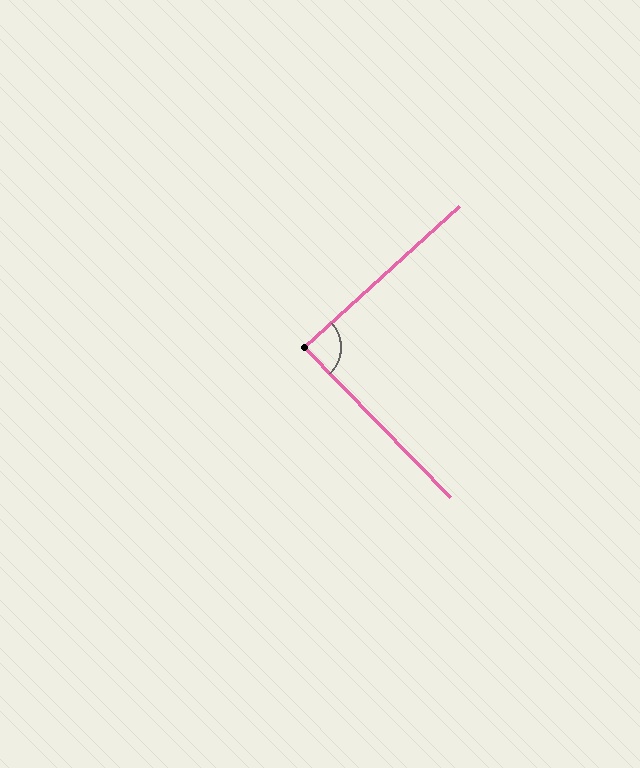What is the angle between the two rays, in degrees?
Approximately 88 degrees.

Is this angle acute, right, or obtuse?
It is approximately a right angle.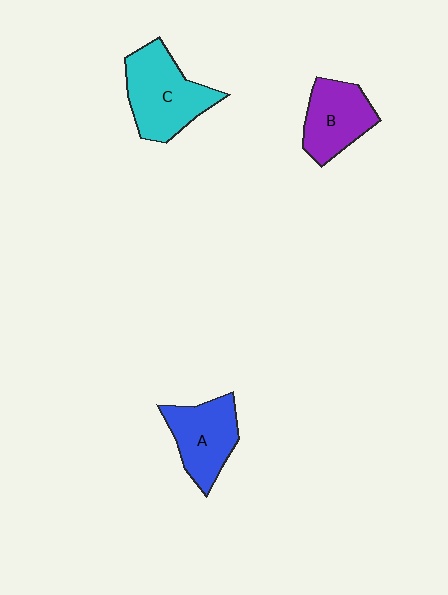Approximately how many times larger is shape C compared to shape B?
Approximately 1.3 times.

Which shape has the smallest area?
Shape B (purple).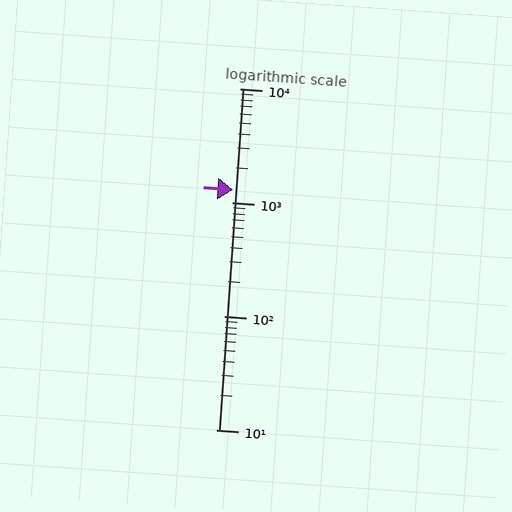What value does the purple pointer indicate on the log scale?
The pointer indicates approximately 1300.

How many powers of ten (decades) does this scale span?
The scale spans 3 decades, from 10 to 10000.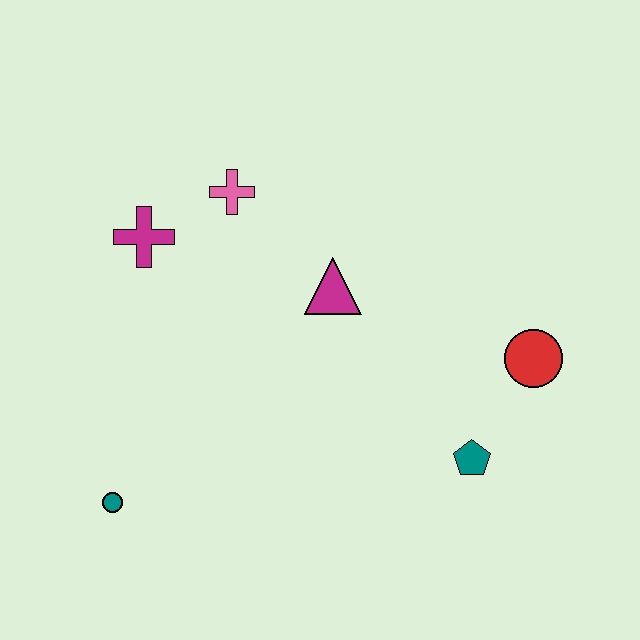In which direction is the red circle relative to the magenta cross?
The red circle is to the right of the magenta cross.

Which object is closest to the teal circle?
The magenta cross is closest to the teal circle.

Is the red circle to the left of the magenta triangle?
No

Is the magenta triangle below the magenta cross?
Yes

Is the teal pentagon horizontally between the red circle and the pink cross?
Yes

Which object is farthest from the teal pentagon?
The magenta cross is farthest from the teal pentagon.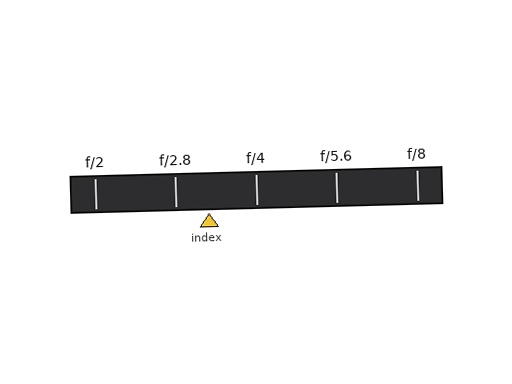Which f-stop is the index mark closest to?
The index mark is closest to f/2.8.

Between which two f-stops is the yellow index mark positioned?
The index mark is between f/2.8 and f/4.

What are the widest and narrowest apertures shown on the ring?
The widest aperture shown is f/2 and the narrowest is f/8.